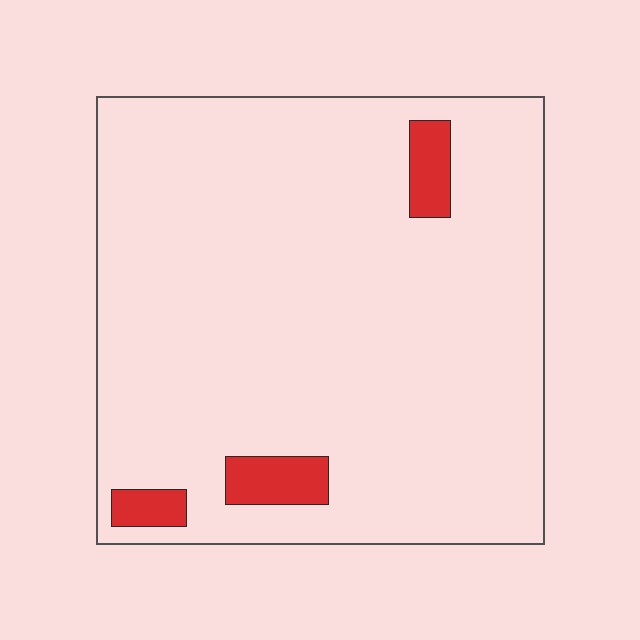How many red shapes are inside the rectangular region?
3.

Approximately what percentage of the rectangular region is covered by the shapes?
Approximately 5%.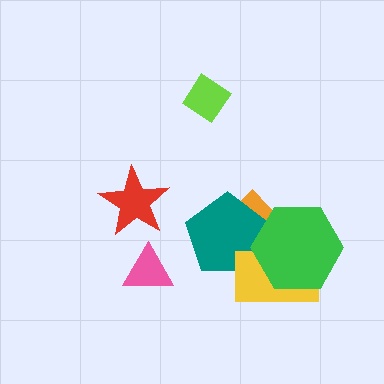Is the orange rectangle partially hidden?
Yes, it is partially covered by another shape.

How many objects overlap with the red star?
0 objects overlap with the red star.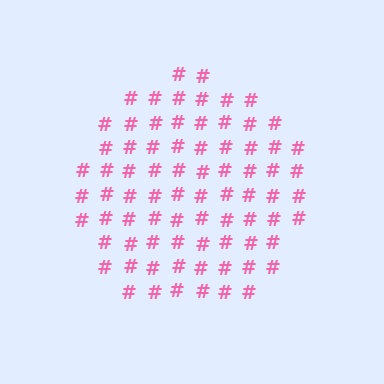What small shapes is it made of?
It is made of small hash symbols.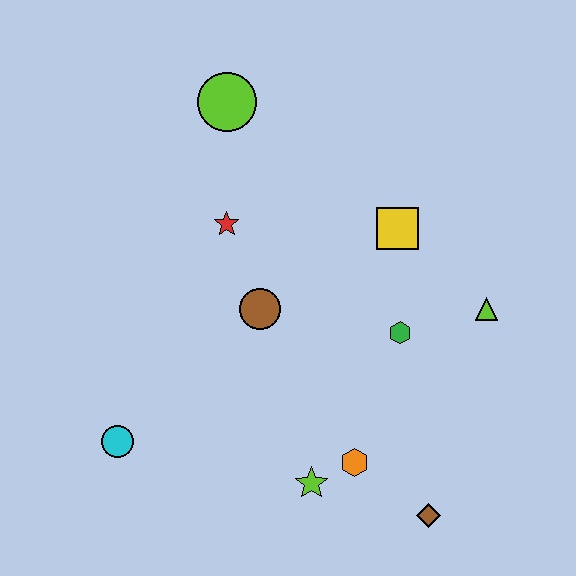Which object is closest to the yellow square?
The green hexagon is closest to the yellow square.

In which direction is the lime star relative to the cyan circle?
The lime star is to the right of the cyan circle.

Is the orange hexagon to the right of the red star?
Yes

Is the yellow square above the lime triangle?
Yes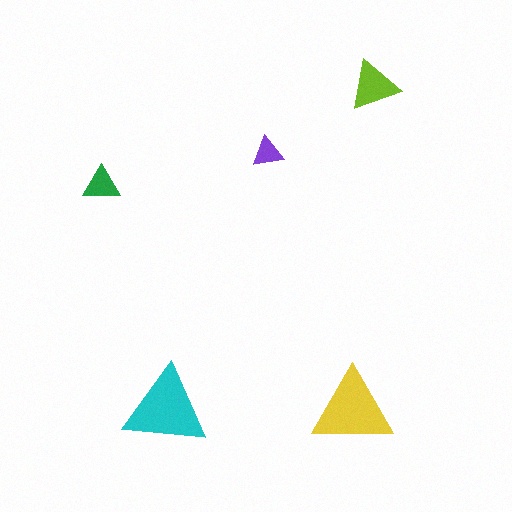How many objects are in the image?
There are 5 objects in the image.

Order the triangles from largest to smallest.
the cyan one, the yellow one, the lime one, the green one, the purple one.